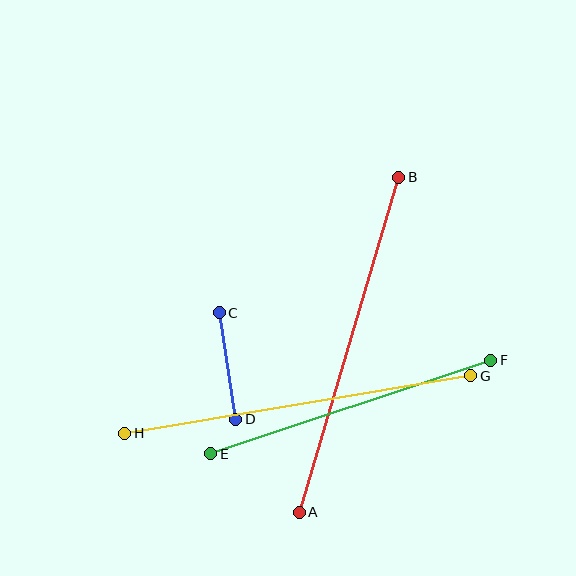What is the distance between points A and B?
The distance is approximately 349 pixels.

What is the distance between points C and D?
The distance is approximately 108 pixels.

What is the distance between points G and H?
The distance is approximately 351 pixels.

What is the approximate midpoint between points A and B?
The midpoint is at approximately (349, 345) pixels.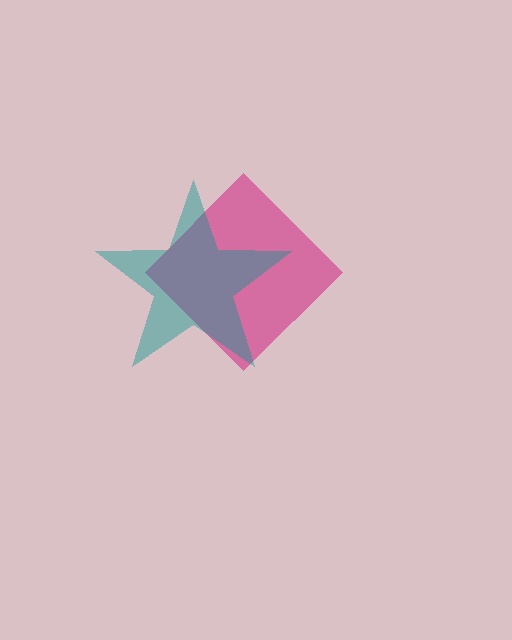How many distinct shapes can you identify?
There are 2 distinct shapes: a magenta diamond, a teal star.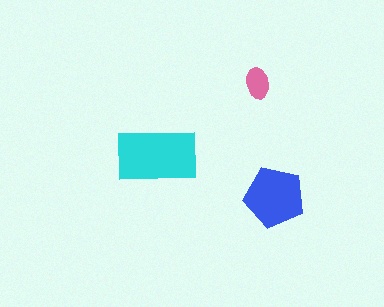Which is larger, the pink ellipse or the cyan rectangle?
The cyan rectangle.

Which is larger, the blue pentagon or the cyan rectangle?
The cyan rectangle.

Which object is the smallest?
The pink ellipse.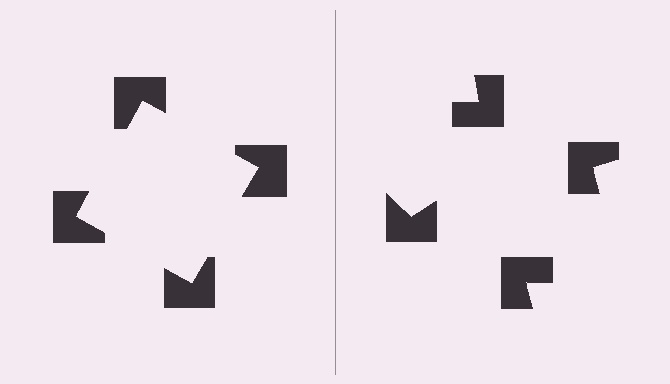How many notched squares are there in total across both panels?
8 — 4 on each side.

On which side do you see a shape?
An illusory square appears on the left side. On the right side the wedge cuts are rotated, so no coherent shape forms.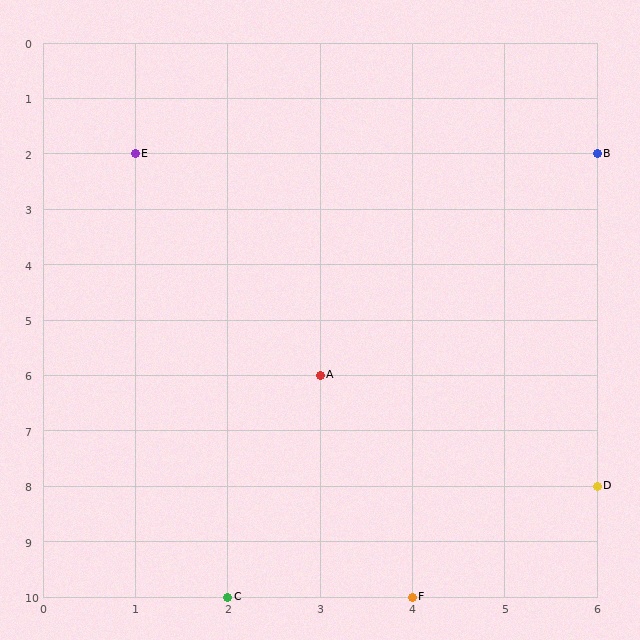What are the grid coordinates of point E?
Point E is at grid coordinates (1, 2).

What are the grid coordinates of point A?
Point A is at grid coordinates (3, 6).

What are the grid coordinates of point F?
Point F is at grid coordinates (4, 10).